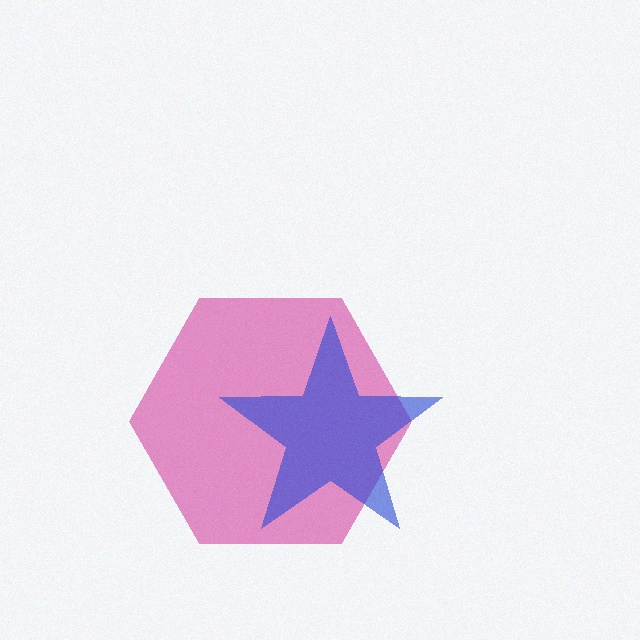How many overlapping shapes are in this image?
There are 2 overlapping shapes in the image.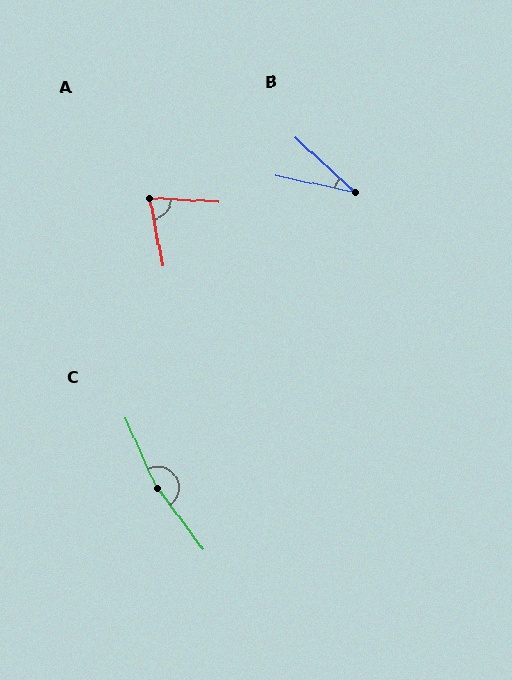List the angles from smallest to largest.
B (31°), A (76°), C (167°).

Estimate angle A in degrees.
Approximately 76 degrees.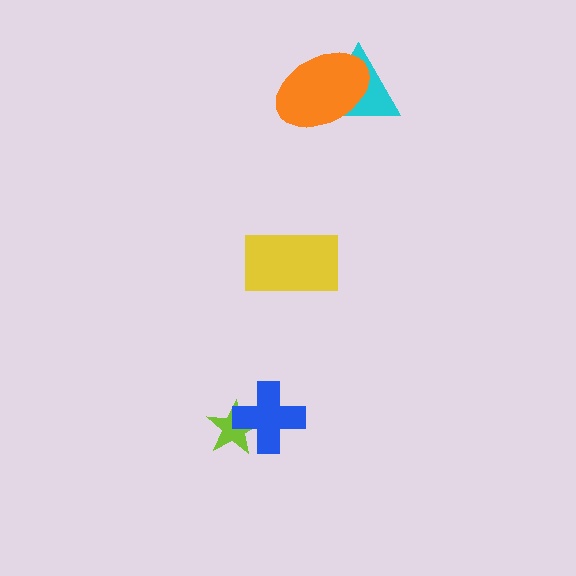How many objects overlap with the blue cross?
1 object overlaps with the blue cross.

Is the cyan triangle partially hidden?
Yes, it is partially covered by another shape.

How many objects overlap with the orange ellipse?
1 object overlaps with the orange ellipse.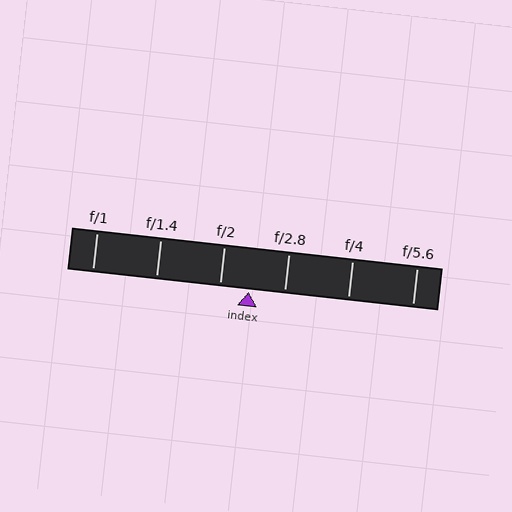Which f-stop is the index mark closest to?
The index mark is closest to f/2.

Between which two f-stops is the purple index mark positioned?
The index mark is between f/2 and f/2.8.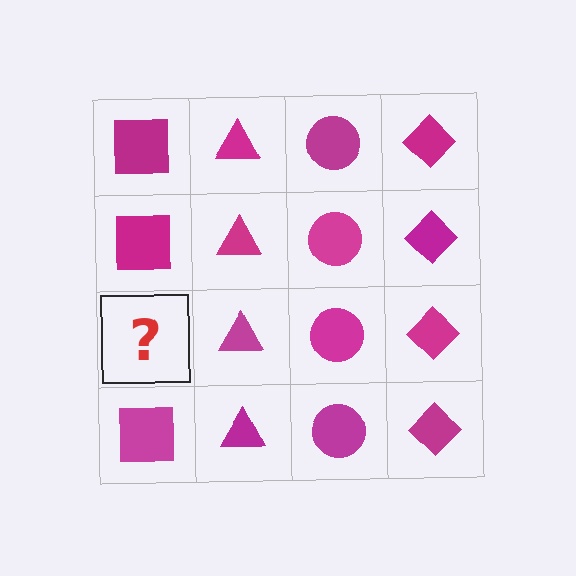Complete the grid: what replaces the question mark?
The question mark should be replaced with a magenta square.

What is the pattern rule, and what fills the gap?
The rule is that each column has a consistent shape. The gap should be filled with a magenta square.